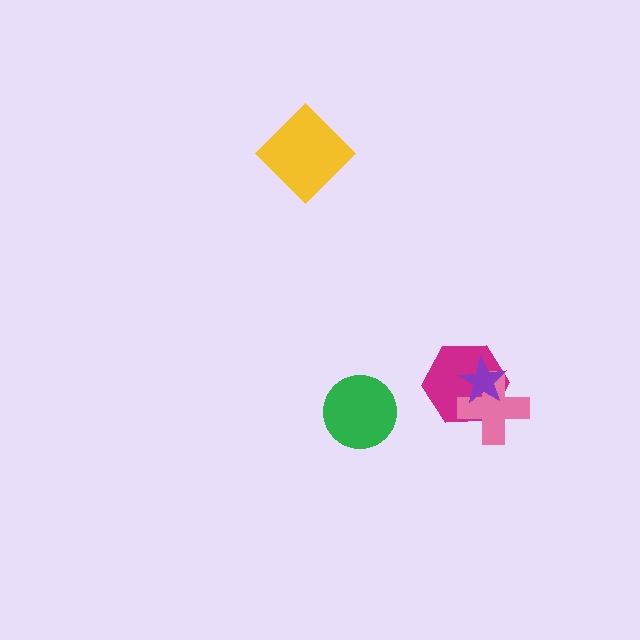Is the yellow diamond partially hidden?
No, no other shape covers it.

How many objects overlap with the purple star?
2 objects overlap with the purple star.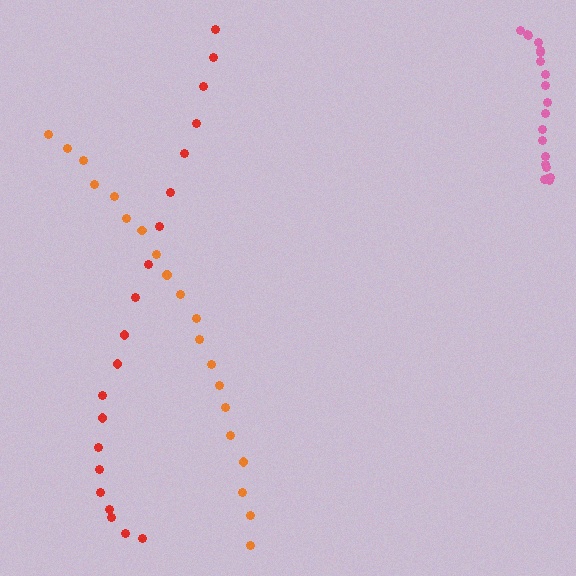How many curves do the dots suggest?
There are 3 distinct paths.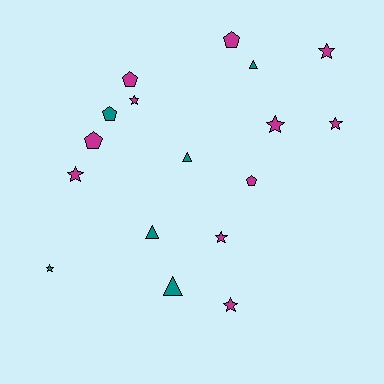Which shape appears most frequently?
Star, with 8 objects.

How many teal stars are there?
There is 1 teal star.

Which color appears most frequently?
Magenta, with 11 objects.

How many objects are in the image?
There are 17 objects.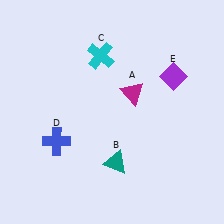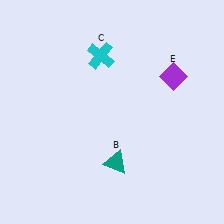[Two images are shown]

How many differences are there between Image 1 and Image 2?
There are 2 differences between the two images.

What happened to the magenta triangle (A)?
The magenta triangle (A) was removed in Image 2. It was in the top-right area of Image 1.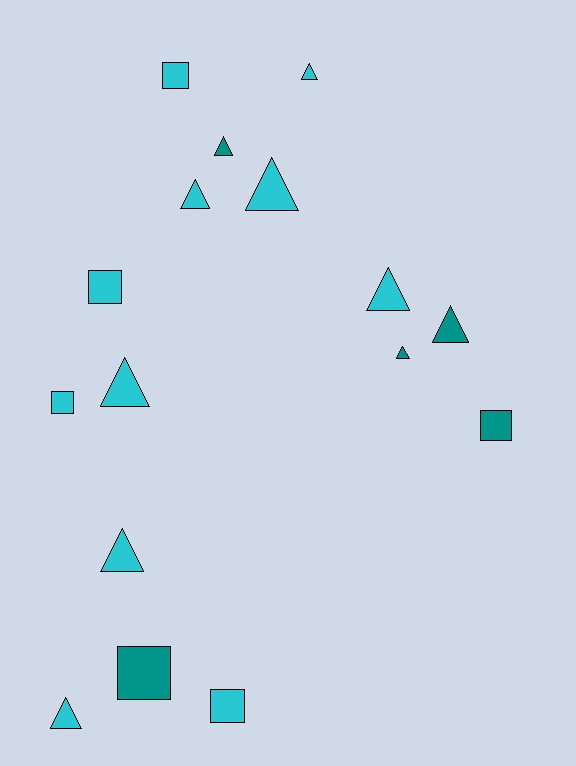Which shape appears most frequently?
Triangle, with 10 objects.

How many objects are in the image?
There are 16 objects.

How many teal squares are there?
There are 2 teal squares.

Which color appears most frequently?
Cyan, with 11 objects.